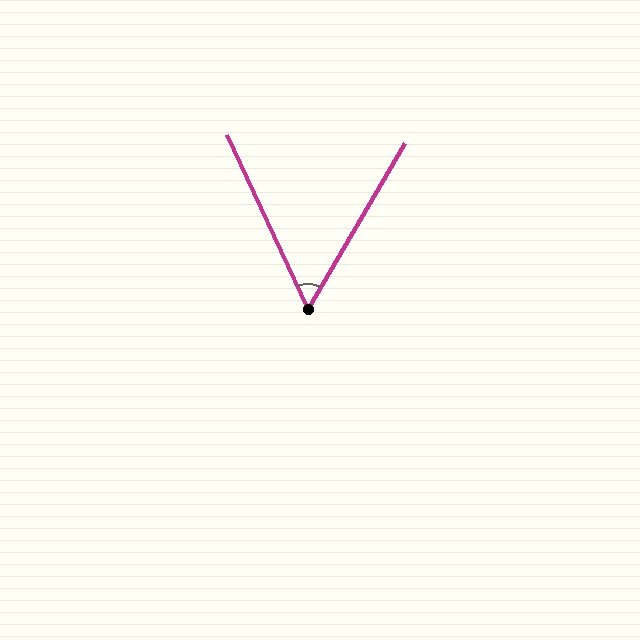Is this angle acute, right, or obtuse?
It is acute.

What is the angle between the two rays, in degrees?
Approximately 55 degrees.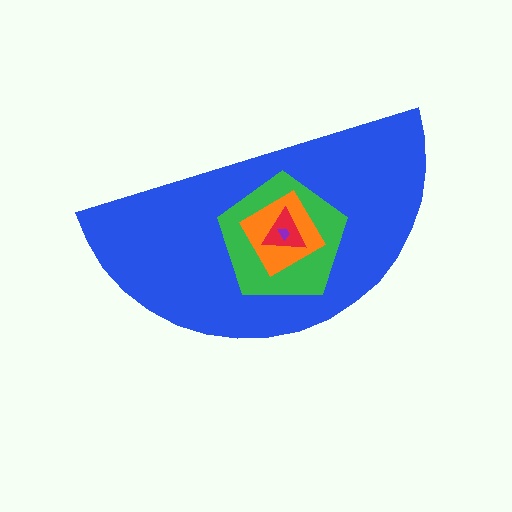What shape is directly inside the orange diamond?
The red triangle.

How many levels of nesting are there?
5.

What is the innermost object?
The purple trapezoid.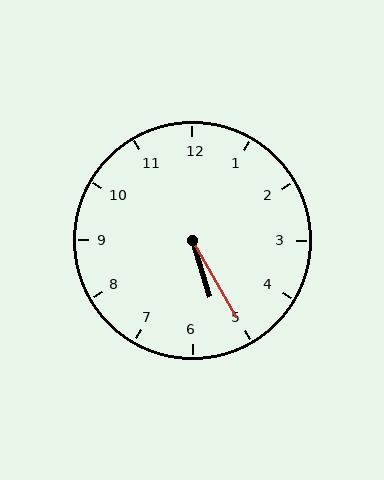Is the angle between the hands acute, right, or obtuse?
It is acute.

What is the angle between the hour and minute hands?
Approximately 12 degrees.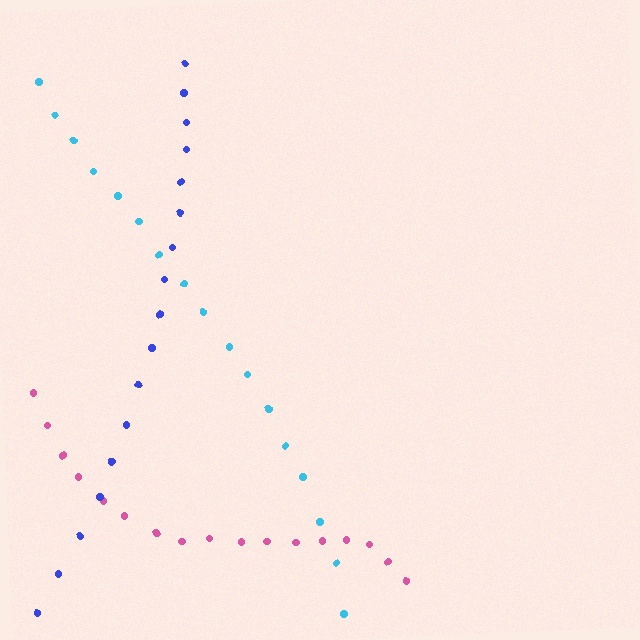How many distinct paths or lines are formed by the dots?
There are 3 distinct paths.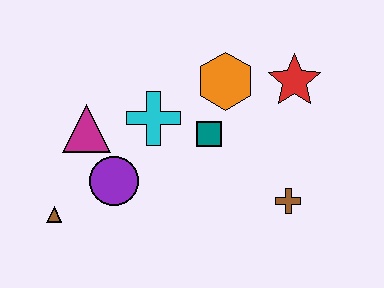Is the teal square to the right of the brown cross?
No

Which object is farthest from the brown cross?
The brown triangle is farthest from the brown cross.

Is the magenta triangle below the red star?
Yes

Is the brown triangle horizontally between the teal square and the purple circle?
No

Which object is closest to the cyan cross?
The teal square is closest to the cyan cross.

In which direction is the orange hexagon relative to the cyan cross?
The orange hexagon is to the right of the cyan cross.